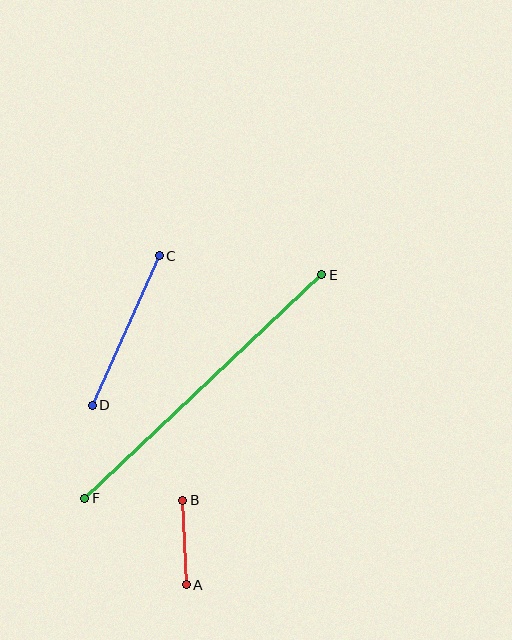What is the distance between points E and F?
The distance is approximately 325 pixels.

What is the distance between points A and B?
The distance is approximately 85 pixels.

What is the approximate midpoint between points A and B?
The midpoint is at approximately (184, 543) pixels.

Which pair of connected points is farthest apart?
Points E and F are farthest apart.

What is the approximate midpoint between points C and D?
The midpoint is at approximately (126, 331) pixels.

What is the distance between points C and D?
The distance is approximately 163 pixels.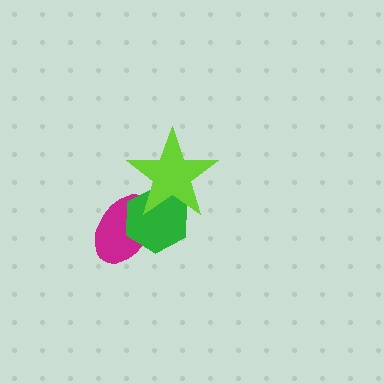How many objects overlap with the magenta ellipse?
2 objects overlap with the magenta ellipse.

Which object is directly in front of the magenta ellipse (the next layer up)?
The green hexagon is directly in front of the magenta ellipse.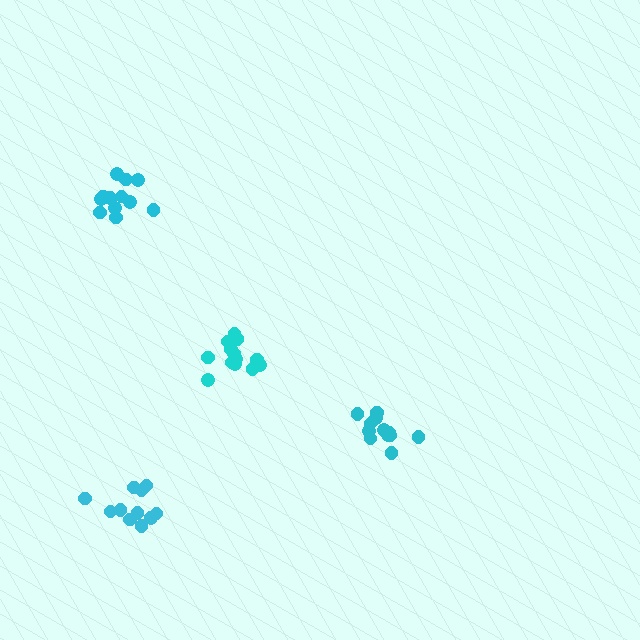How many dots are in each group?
Group 1: 13 dots, Group 2: 13 dots, Group 3: 12 dots, Group 4: 13 dots (51 total).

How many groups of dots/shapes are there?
There are 4 groups.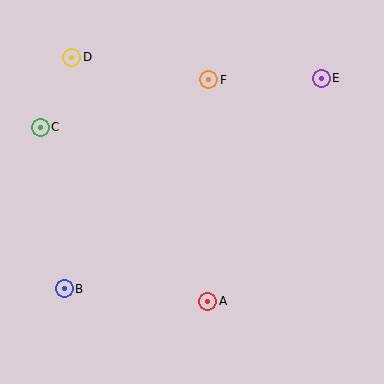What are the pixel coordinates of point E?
Point E is at (321, 78).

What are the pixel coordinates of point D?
Point D is at (72, 57).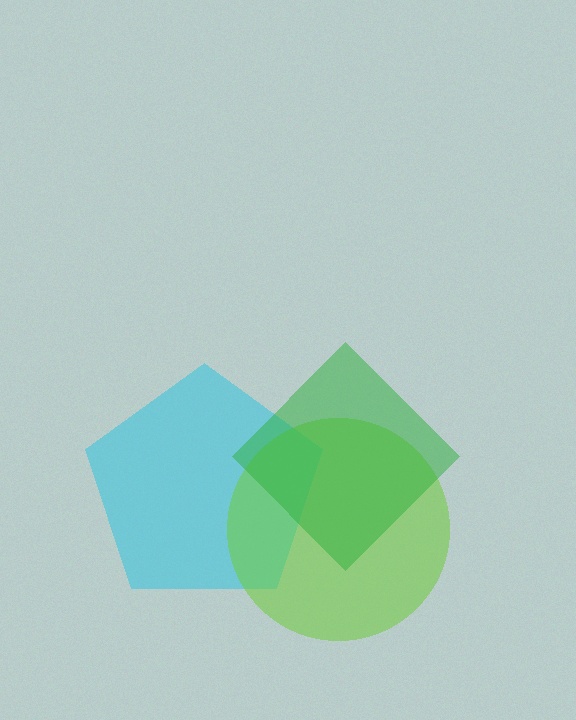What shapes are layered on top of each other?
The layered shapes are: a cyan pentagon, a lime circle, a green diamond.